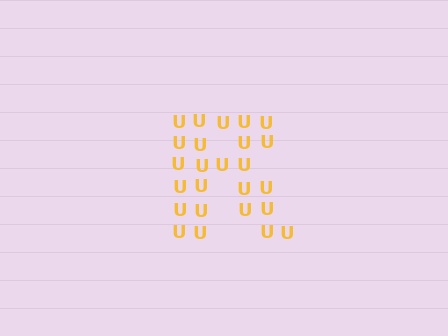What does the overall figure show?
The overall figure shows the letter R.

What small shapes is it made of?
It is made of small letter U's.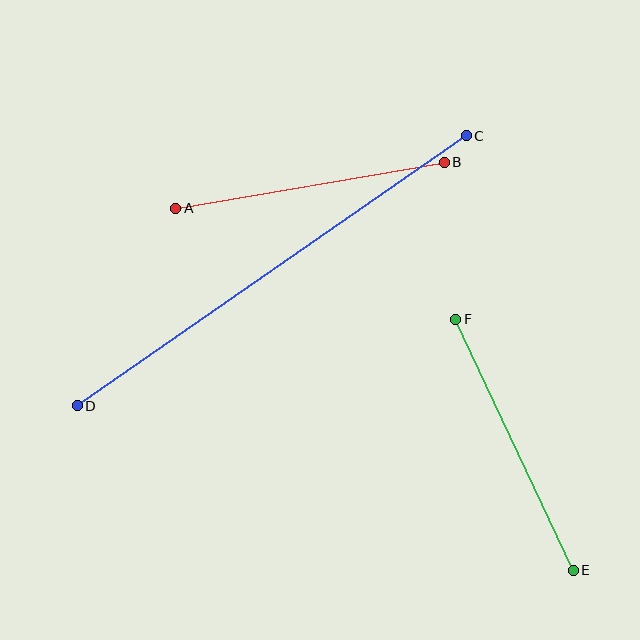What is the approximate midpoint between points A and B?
The midpoint is at approximately (310, 185) pixels.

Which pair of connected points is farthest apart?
Points C and D are farthest apart.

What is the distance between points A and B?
The distance is approximately 272 pixels.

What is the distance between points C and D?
The distance is approximately 473 pixels.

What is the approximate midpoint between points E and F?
The midpoint is at approximately (514, 445) pixels.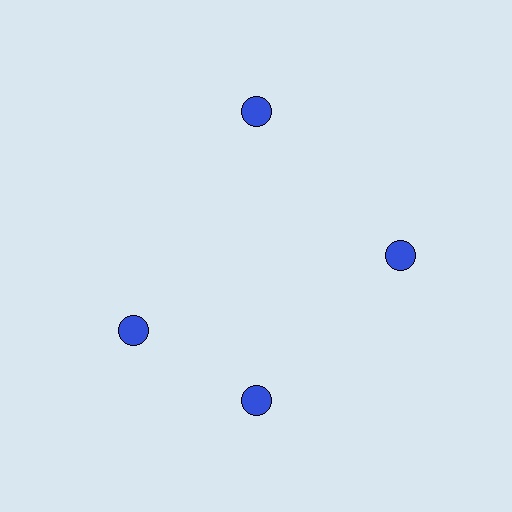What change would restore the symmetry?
The symmetry would be restored by rotating it back into even spacing with its neighbors so that all 4 circles sit at equal angles and equal distance from the center.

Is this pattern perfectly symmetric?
No. The 4 blue circles are arranged in a ring, but one element near the 9 o'clock position is rotated out of alignment along the ring, breaking the 4-fold rotational symmetry.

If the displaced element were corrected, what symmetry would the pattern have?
It would have 4-fold rotational symmetry — the pattern would map onto itself every 90 degrees.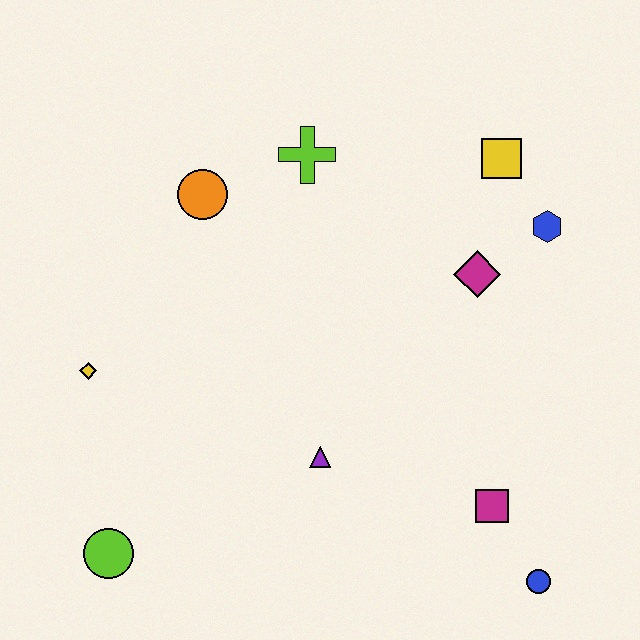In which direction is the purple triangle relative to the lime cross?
The purple triangle is below the lime cross.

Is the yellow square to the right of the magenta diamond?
Yes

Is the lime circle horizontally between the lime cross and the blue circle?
No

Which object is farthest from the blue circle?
The orange circle is farthest from the blue circle.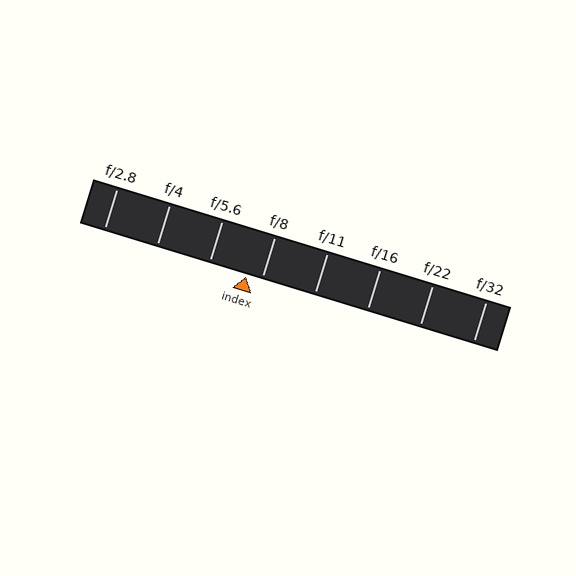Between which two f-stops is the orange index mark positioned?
The index mark is between f/5.6 and f/8.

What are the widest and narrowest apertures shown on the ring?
The widest aperture shown is f/2.8 and the narrowest is f/32.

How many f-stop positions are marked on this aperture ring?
There are 8 f-stop positions marked.